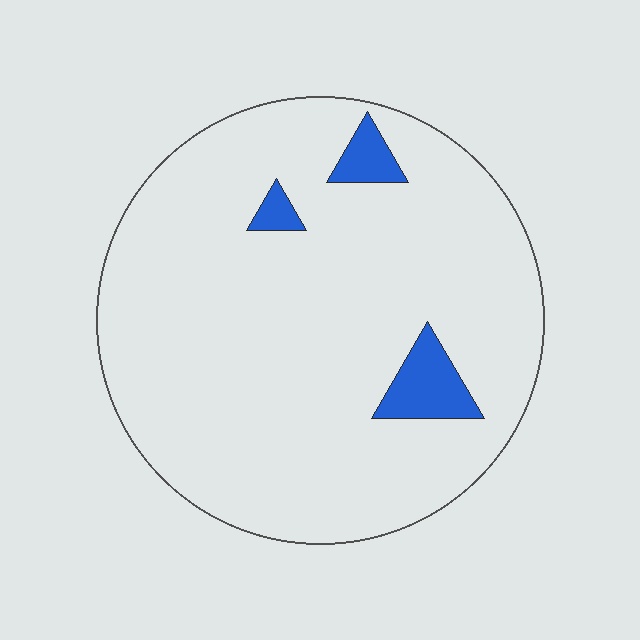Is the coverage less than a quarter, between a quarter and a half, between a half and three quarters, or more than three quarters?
Less than a quarter.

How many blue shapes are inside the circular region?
3.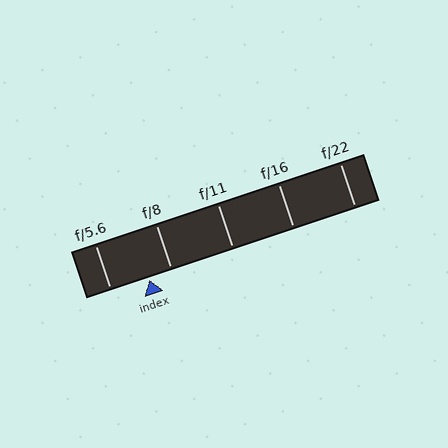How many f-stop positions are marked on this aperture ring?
There are 5 f-stop positions marked.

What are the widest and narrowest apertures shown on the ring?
The widest aperture shown is f/5.6 and the narrowest is f/22.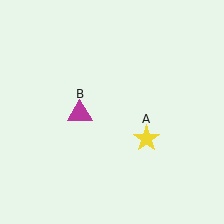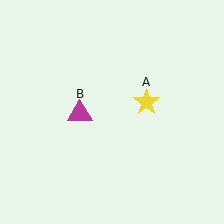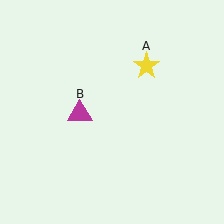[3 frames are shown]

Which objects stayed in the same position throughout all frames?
Magenta triangle (object B) remained stationary.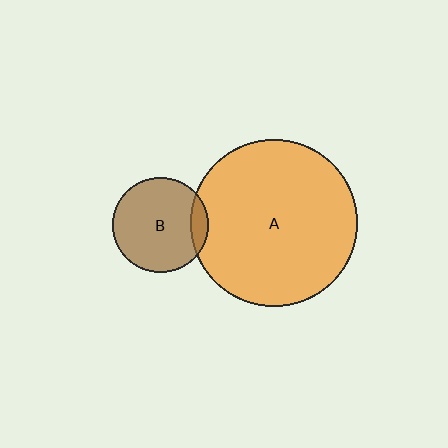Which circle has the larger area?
Circle A (orange).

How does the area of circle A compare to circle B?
Approximately 3.1 times.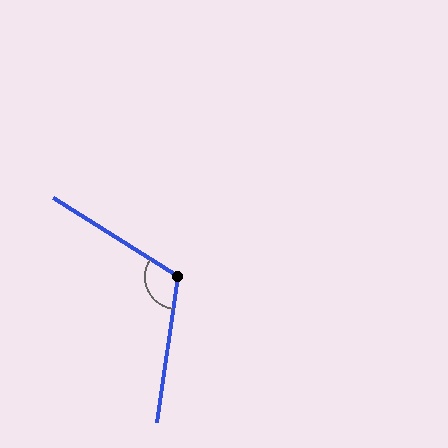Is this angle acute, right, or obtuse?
It is obtuse.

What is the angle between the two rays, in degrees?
Approximately 114 degrees.